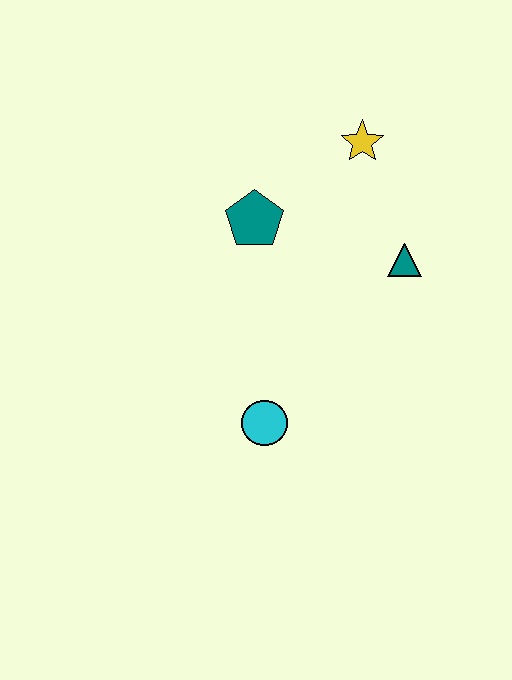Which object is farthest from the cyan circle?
The yellow star is farthest from the cyan circle.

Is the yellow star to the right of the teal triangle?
No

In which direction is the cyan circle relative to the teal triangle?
The cyan circle is below the teal triangle.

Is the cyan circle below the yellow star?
Yes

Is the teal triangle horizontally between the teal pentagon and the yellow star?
No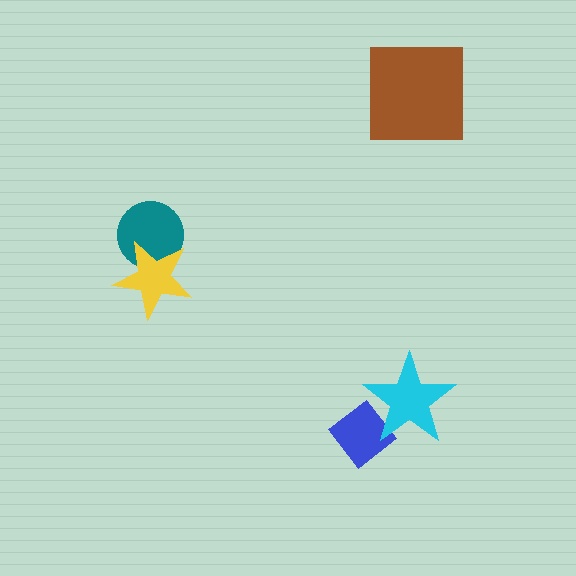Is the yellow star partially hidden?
No, no other shape covers it.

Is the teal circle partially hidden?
Yes, it is partially covered by another shape.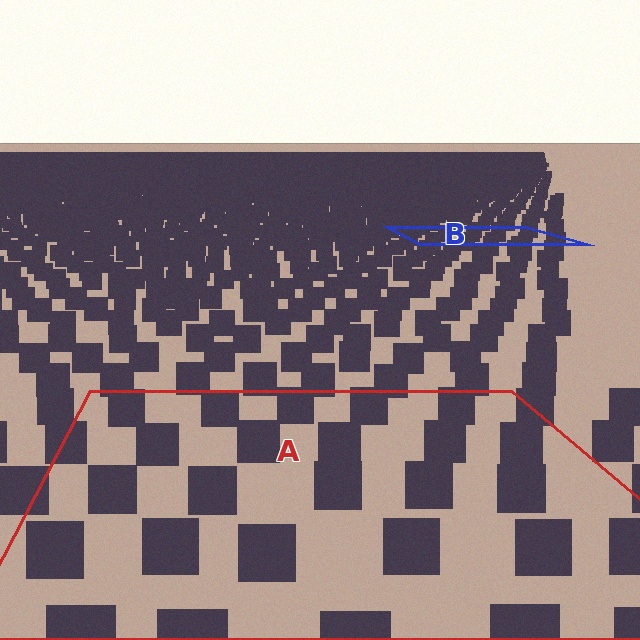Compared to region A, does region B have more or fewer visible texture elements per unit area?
Region B has more texture elements per unit area — they are packed more densely because it is farther away.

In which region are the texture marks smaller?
The texture marks are smaller in region B, because it is farther away.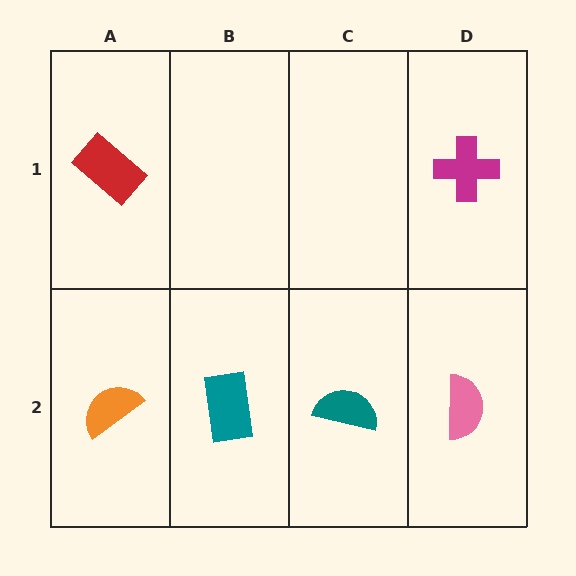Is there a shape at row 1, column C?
No, that cell is empty.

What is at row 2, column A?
An orange semicircle.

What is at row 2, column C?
A teal semicircle.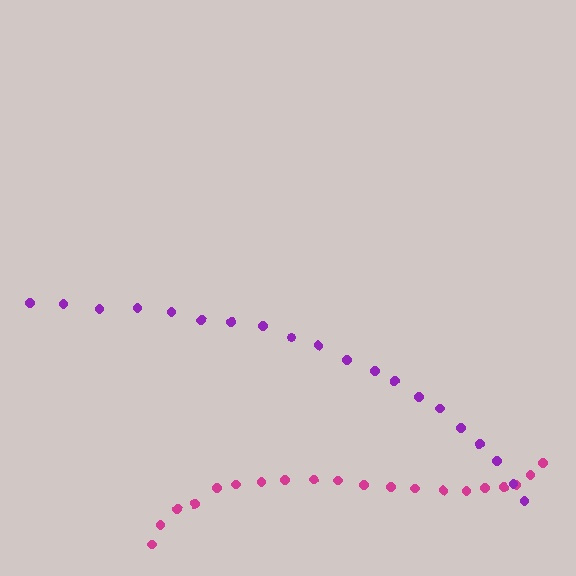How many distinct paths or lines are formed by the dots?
There are 2 distinct paths.